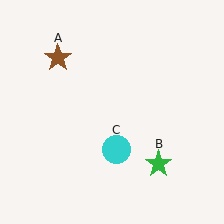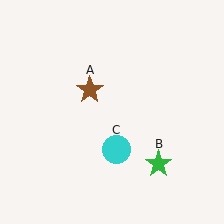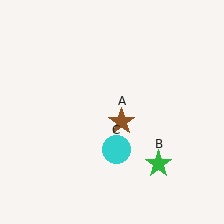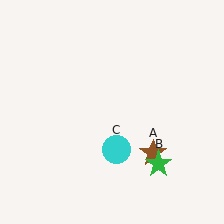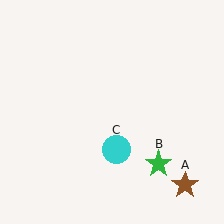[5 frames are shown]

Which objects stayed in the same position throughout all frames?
Green star (object B) and cyan circle (object C) remained stationary.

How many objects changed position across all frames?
1 object changed position: brown star (object A).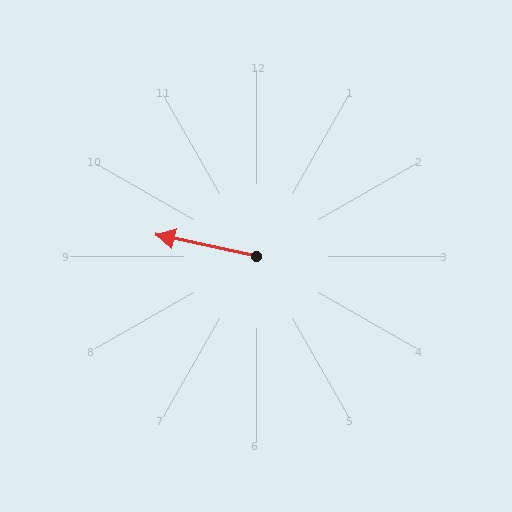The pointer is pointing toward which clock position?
Roughly 9 o'clock.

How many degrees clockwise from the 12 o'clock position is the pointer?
Approximately 282 degrees.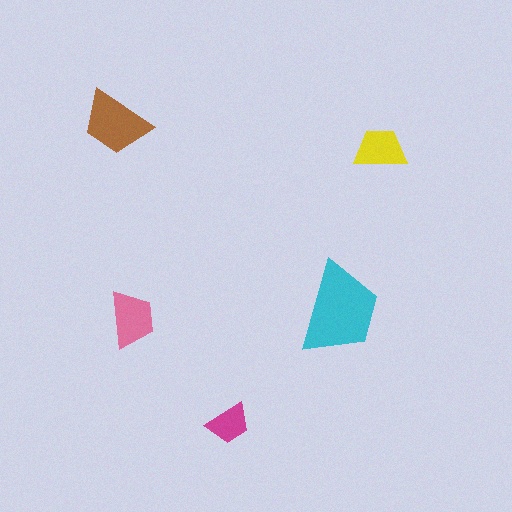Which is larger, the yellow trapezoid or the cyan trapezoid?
The cyan one.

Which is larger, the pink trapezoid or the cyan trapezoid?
The cyan one.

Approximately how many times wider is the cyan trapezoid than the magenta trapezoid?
About 2 times wider.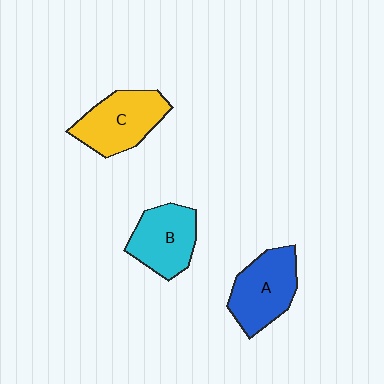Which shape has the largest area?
Shape C (yellow).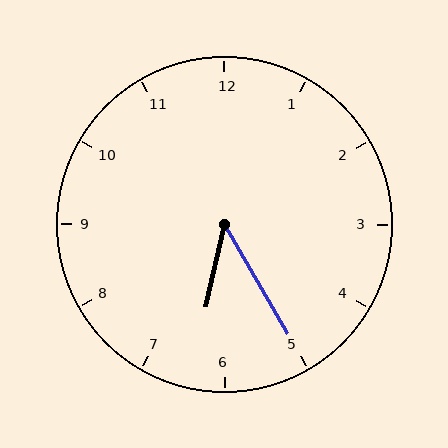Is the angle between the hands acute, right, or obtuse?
It is acute.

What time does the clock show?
6:25.